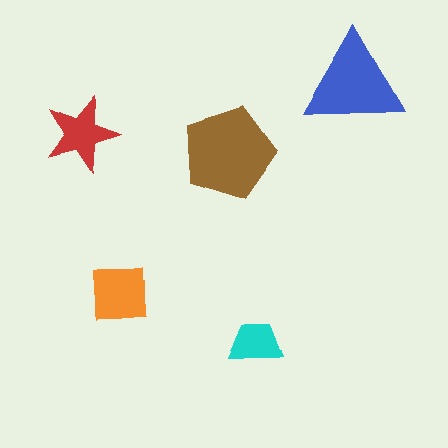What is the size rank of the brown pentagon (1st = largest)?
1st.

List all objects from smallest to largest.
The cyan trapezoid, the red star, the orange square, the blue triangle, the brown pentagon.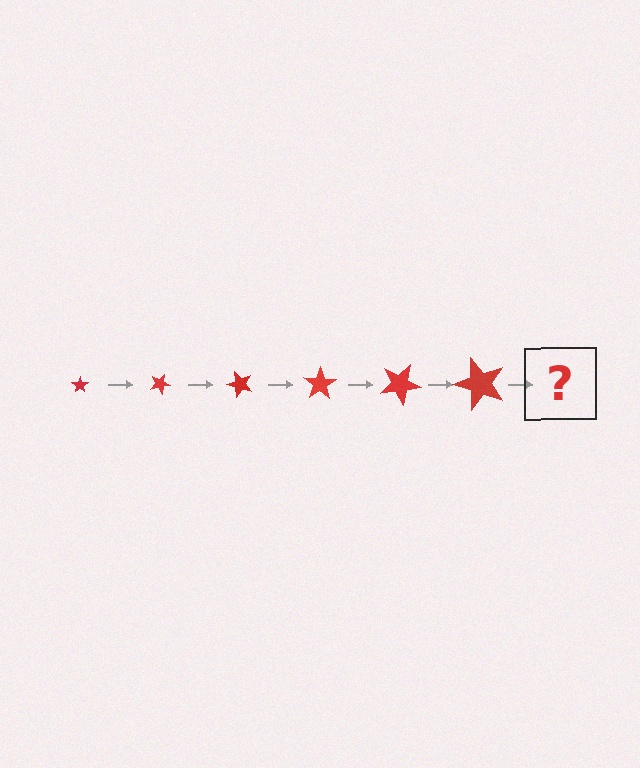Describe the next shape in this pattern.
It should be a star, larger than the previous one and rotated 150 degrees from the start.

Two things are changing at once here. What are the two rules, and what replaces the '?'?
The two rules are that the star grows larger each step and it rotates 25 degrees each step. The '?' should be a star, larger than the previous one and rotated 150 degrees from the start.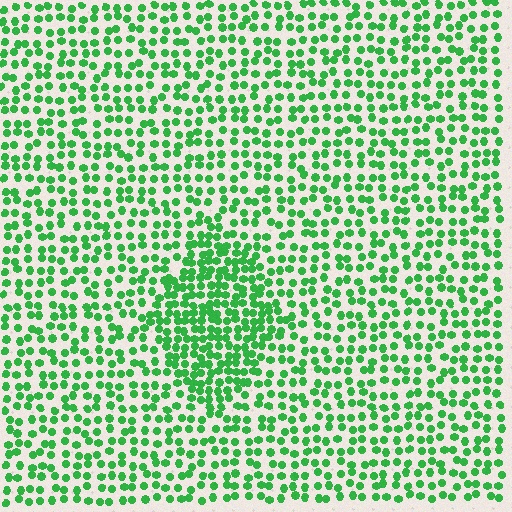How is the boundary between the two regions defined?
The boundary is defined by a change in element density (approximately 1.8x ratio). All elements are the same color, size, and shape.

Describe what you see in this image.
The image contains small green elements arranged at two different densities. A diamond-shaped region is visible where the elements are more densely packed than the surrounding area.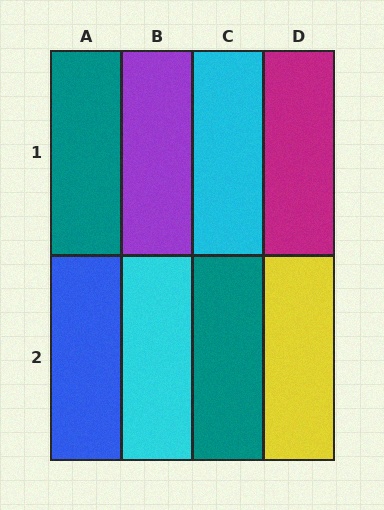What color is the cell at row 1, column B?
Purple.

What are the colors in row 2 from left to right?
Blue, cyan, teal, yellow.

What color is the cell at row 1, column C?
Cyan.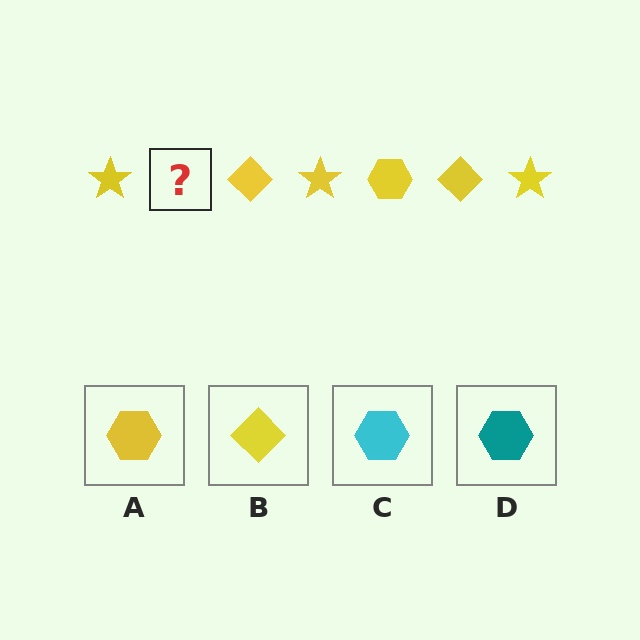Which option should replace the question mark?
Option A.